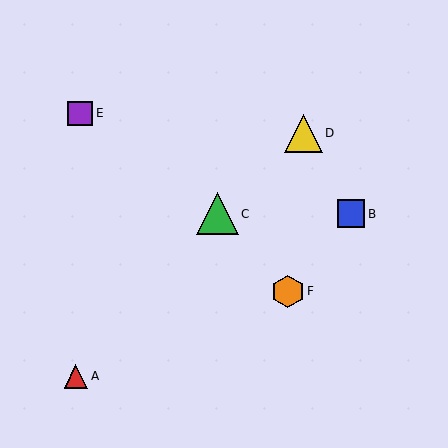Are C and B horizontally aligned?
Yes, both are at y≈214.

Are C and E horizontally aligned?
No, C is at y≈214 and E is at y≈113.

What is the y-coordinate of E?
Object E is at y≈113.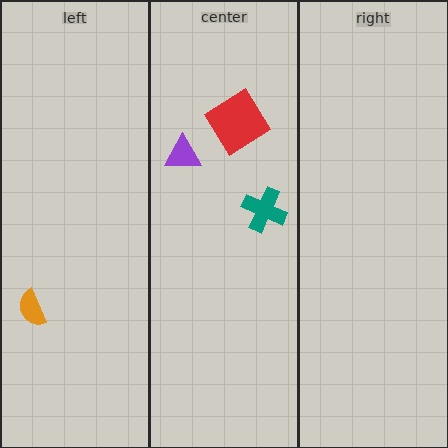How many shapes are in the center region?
3.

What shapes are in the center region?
The teal cross, the red diamond, the purple triangle.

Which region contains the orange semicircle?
The left region.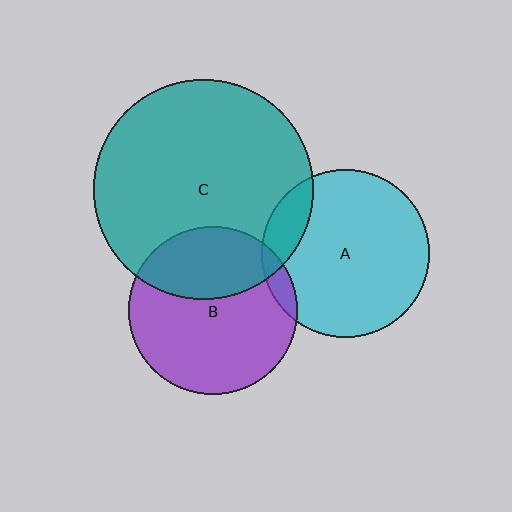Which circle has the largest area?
Circle C (teal).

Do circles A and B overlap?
Yes.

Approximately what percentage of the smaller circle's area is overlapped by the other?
Approximately 5%.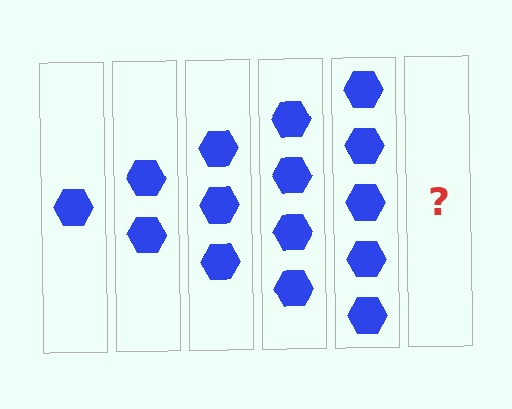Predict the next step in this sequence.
The next step is 6 hexagons.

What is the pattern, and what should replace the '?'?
The pattern is that each step adds one more hexagon. The '?' should be 6 hexagons.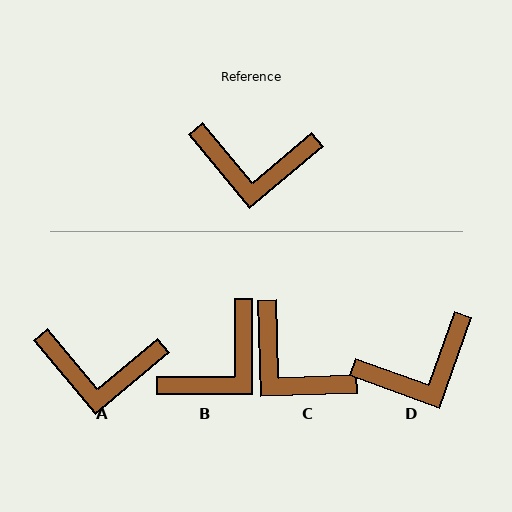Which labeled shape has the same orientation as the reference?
A.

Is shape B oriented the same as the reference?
No, it is off by about 50 degrees.